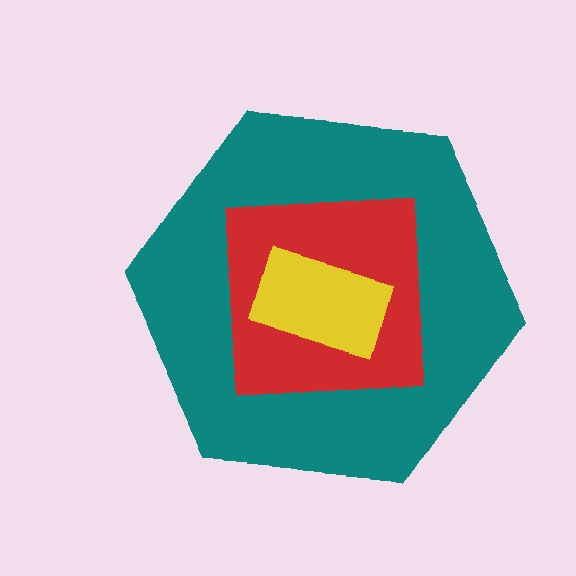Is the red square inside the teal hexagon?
Yes.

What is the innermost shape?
The yellow rectangle.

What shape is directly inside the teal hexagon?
The red square.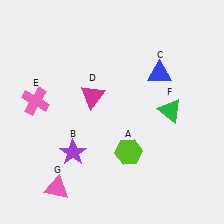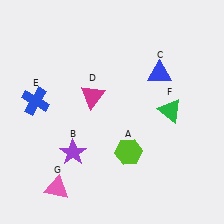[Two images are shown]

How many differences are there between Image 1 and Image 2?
There is 1 difference between the two images.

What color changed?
The cross (E) changed from pink in Image 1 to blue in Image 2.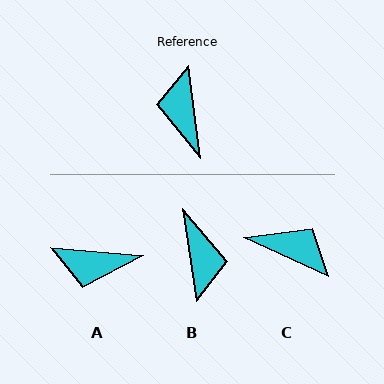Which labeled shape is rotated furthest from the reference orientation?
B, about 179 degrees away.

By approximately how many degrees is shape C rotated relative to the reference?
Approximately 122 degrees clockwise.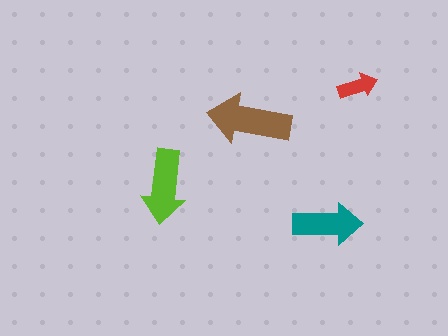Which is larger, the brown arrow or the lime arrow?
The brown one.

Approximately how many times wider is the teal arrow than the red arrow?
About 1.5 times wider.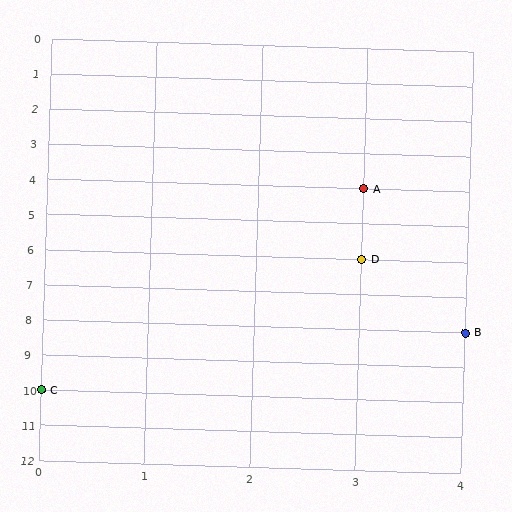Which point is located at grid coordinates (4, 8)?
Point B is at (4, 8).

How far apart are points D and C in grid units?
Points D and C are 3 columns and 4 rows apart (about 5.0 grid units diagonally).